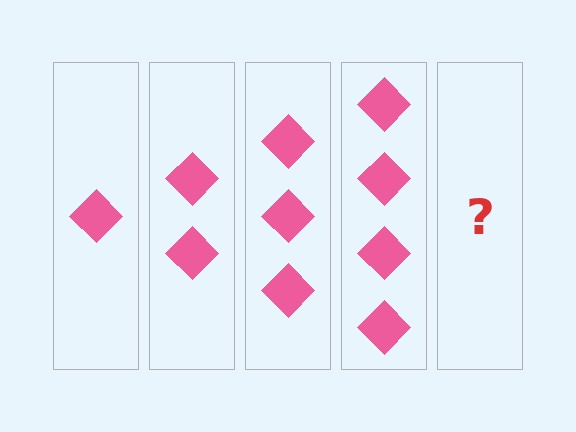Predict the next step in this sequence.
The next step is 5 diamonds.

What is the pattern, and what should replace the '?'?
The pattern is that each step adds one more diamond. The '?' should be 5 diamonds.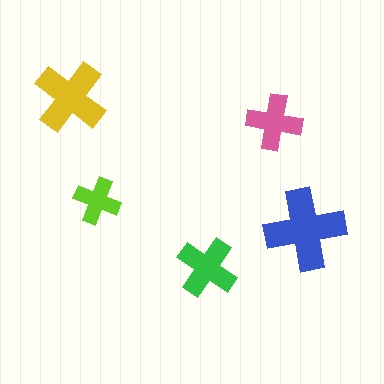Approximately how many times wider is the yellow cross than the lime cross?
About 1.5 times wider.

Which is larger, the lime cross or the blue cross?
The blue one.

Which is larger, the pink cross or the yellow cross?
The yellow one.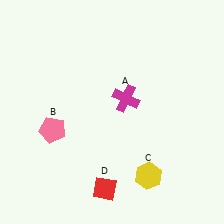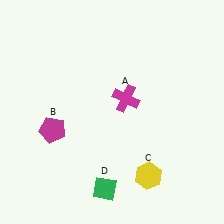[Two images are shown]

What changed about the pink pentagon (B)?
In Image 1, B is pink. In Image 2, it changed to magenta.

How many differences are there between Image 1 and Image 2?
There are 2 differences between the two images.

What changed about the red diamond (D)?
In Image 1, D is red. In Image 2, it changed to green.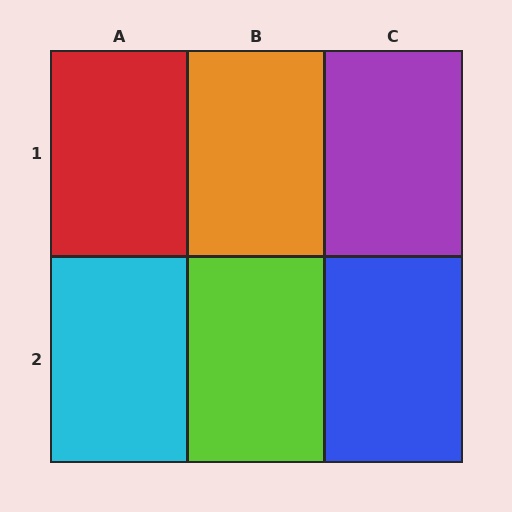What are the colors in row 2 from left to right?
Cyan, lime, blue.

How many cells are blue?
1 cell is blue.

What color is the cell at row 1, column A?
Red.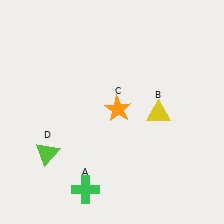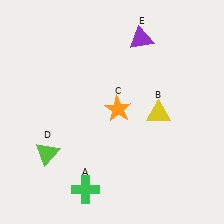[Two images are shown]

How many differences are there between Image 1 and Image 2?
There is 1 difference between the two images.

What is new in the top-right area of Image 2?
A purple triangle (E) was added in the top-right area of Image 2.